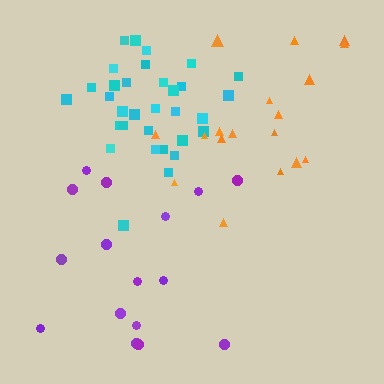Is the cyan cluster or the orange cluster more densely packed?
Cyan.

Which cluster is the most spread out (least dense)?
Purple.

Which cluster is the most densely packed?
Cyan.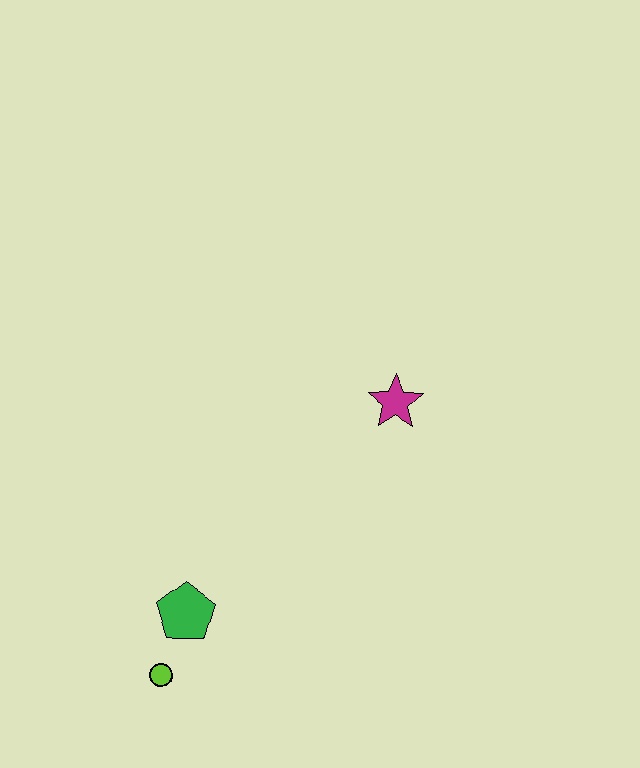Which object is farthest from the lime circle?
The magenta star is farthest from the lime circle.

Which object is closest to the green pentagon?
The lime circle is closest to the green pentagon.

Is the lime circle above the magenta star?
No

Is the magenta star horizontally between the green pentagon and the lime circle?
No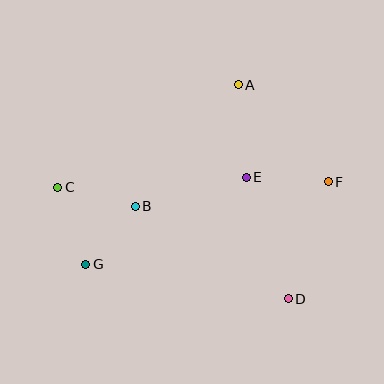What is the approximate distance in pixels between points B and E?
The distance between B and E is approximately 115 pixels.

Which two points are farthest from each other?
Points C and F are farthest from each other.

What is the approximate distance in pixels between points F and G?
The distance between F and G is approximately 256 pixels.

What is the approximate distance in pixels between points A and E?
The distance between A and E is approximately 93 pixels.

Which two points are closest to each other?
Points B and G are closest to each other.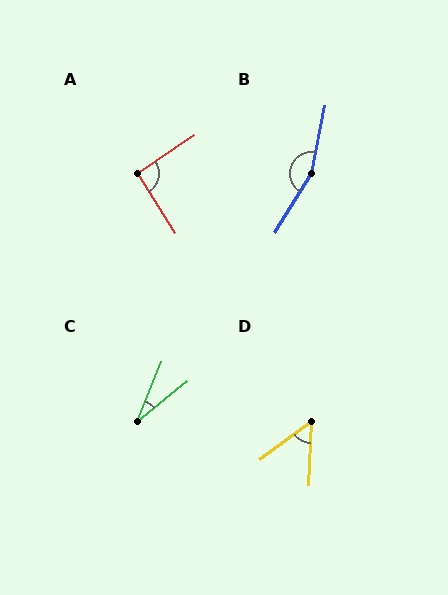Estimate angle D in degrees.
Approximately 50 degrees.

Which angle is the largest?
B, at approximately 159 degrees.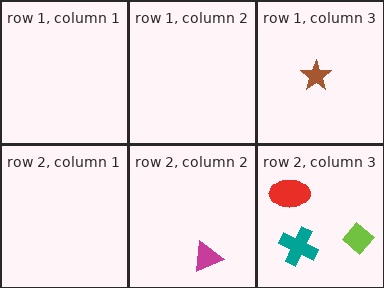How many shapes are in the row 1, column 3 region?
1.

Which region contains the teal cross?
The row 2, column 3 region.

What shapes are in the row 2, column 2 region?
The magenta triangle.